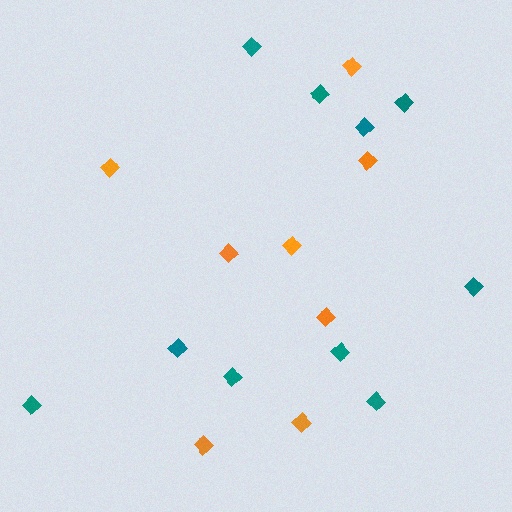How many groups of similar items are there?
There are 2 groups: one group of orange diamonds (8) and one group of teal diamonds (10).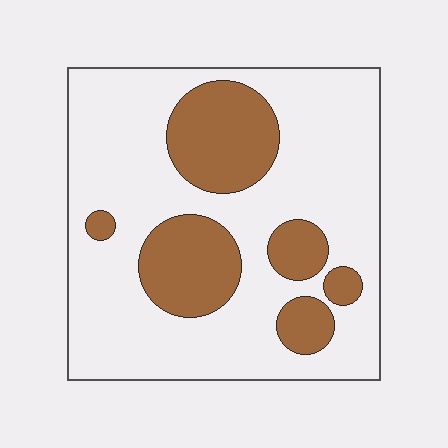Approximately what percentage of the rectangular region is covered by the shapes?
Approximately 25%.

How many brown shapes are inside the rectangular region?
6.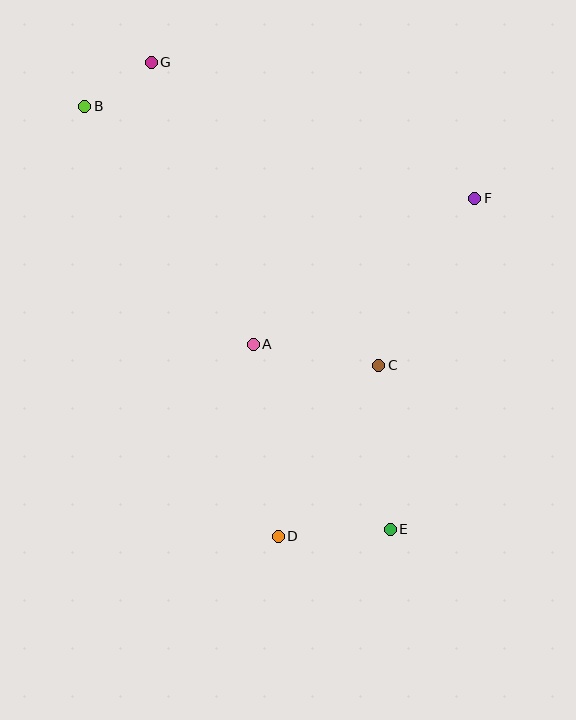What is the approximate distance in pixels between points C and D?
The distance between C and D is approximately 198 pixels.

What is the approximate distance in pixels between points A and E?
The distance between A and E is approximately 230 pixels.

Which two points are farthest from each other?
Points E and G are farthest from each other.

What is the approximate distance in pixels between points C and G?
The distance between C and G is approximately 379 pixels.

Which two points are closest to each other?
Points B and G are closest to each other.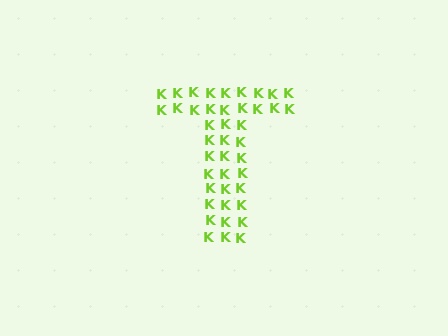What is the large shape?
The large shape is the letter T.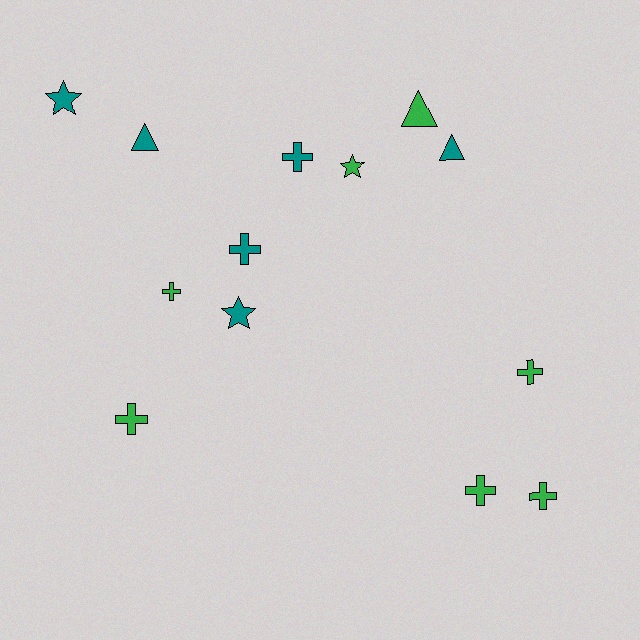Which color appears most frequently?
Green, with 7 objects.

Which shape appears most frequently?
Cross, with 7 objects.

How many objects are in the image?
There are 13 objects.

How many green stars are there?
There is 1 green star.